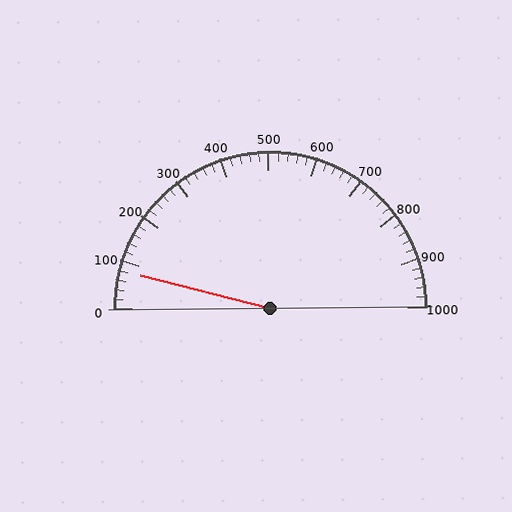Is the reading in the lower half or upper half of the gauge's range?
The reading is in the lower half of the range (0 to 1000).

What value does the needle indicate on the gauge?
The needle indicates approximately 80.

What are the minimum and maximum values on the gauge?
The gauge ranges from 0 to 1000.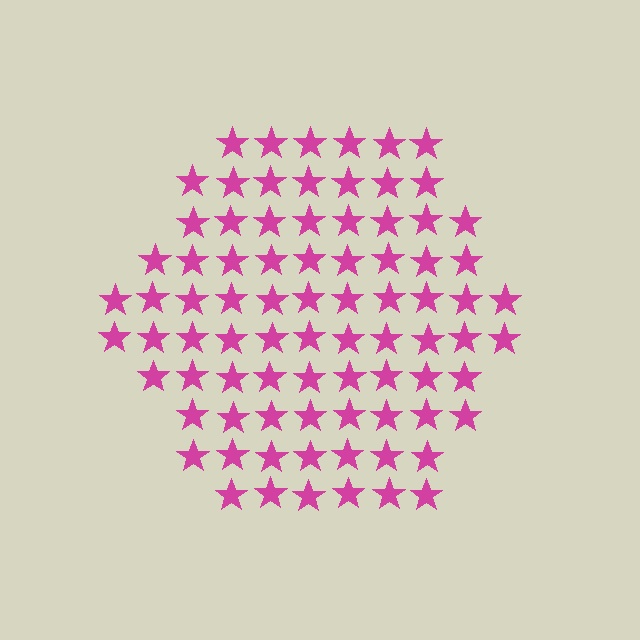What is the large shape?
The large shape is a hexagon.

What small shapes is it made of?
It is made of small stars.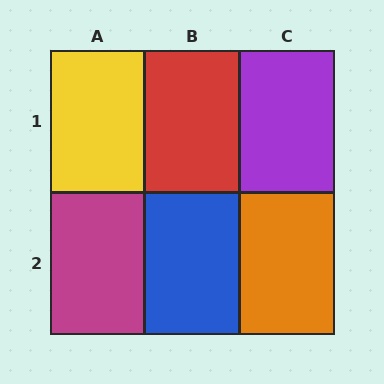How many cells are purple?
1 cell is purple.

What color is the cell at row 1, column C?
Purple.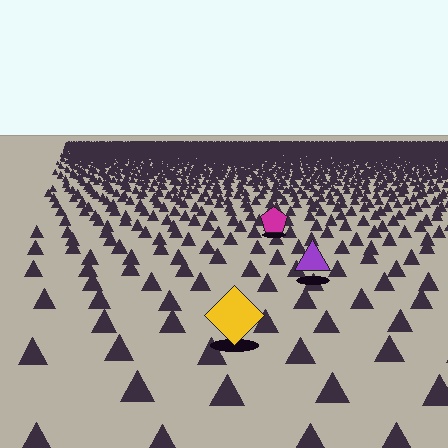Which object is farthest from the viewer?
The magenta pentagon is farthest from the viewer. It appears smaller and the ground texture around it is denser.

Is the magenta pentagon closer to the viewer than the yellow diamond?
No. The yellow diamond is closer — you can tell from the texture gradient: the ground texture is coarser near it.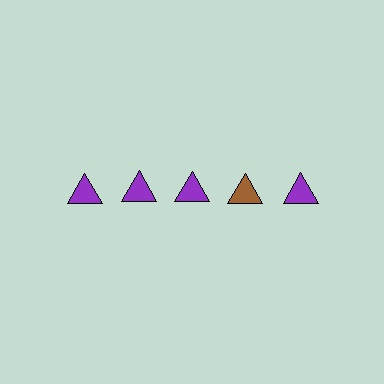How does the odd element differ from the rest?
It has a different color: brown instead of purple.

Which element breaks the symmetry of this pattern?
The brown triangle in the top row, second from right column breaks the symmetry. All other shapes are purple triangles.